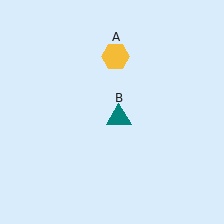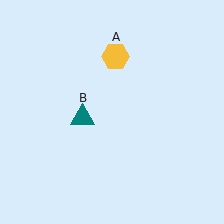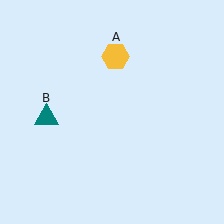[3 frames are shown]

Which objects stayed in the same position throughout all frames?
Yellow hexagon (object A) remained stationary.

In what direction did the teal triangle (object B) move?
The teal triangle (object B) moved left.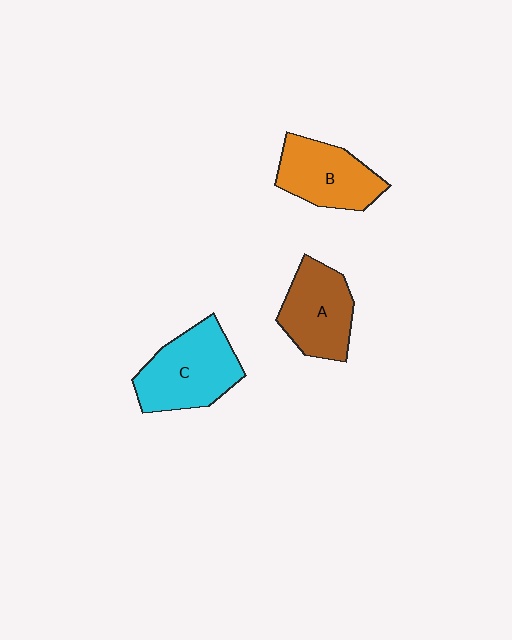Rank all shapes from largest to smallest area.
From largest to smallest: C (cyan), A (brown), B (orange).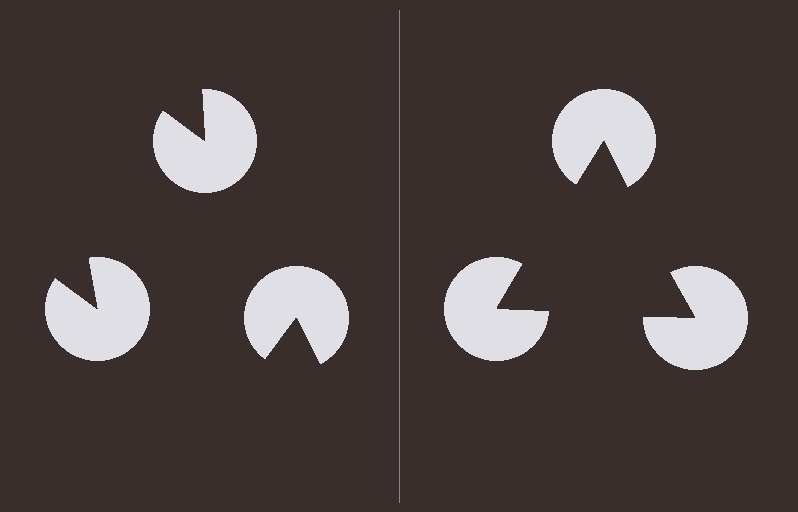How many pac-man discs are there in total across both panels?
6 — 3 on each side.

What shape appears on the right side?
An illusory triangle.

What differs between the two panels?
The pac-man discs are positioned identically on both sides; only the wedge orientations differ. On the right they align to a triangle; on the left they are misaligned.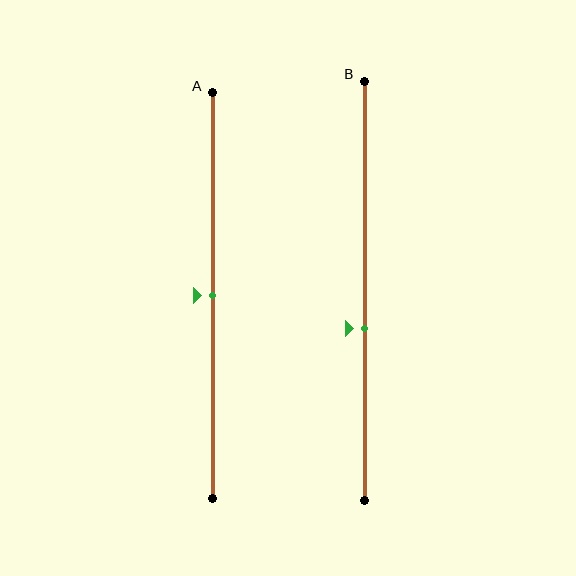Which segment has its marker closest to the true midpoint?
Segment A has its marker closest to the true midpoint.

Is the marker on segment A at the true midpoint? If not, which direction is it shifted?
Yes, the marker on segment A is at the true midpoint.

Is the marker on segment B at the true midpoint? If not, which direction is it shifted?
No, the marker on segment B is shifted downward by about 9% of the segment length.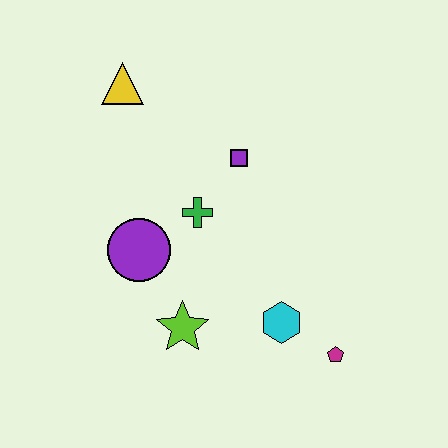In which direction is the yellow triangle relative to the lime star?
The yellow triangle is above the lime star.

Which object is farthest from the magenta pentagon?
The yellow triangle is farthest from the magenta pentagon.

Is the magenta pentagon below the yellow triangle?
Yes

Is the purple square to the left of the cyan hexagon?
Yes